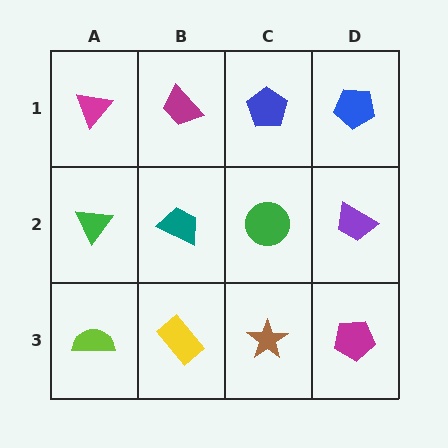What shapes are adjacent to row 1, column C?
A green circle (row 2, column C), a magenta trapezoid (row 1, column B), a blue pentagon (row 1, column D).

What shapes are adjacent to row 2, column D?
A blue pentagon (row 1, column D), a magenta pentagon (row 3, column D), a green circle (row 2, column C).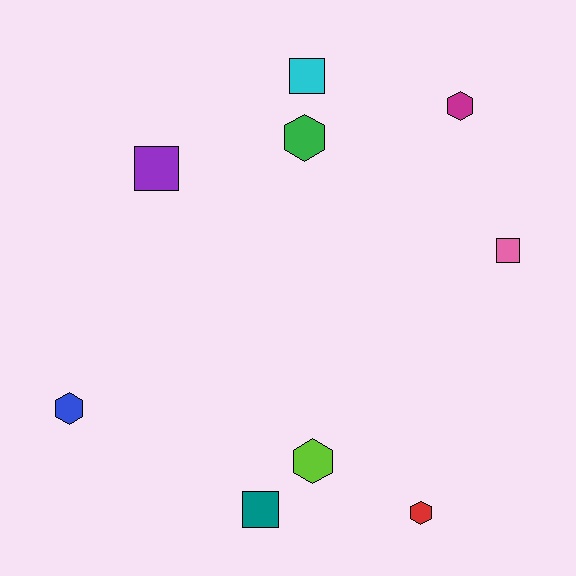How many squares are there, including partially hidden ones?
There are 4 squares.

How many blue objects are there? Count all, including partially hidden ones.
There is 1 blue object.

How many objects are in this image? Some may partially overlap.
There are 9 objects.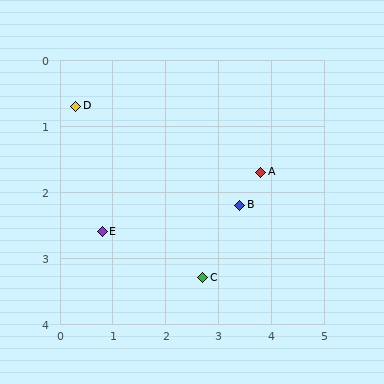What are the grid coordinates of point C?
Point C is at approximately (2.7, 3.3).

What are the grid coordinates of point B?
Point B is at approximately (3.4, 2.2).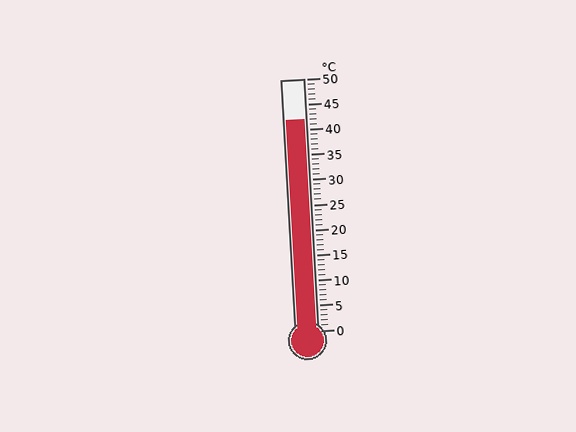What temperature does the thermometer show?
The thermometer shows approximately 42°C.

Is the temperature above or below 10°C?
The temperature is above 10°C.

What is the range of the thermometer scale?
The thermometer scale ranges from 0°C to 50°C.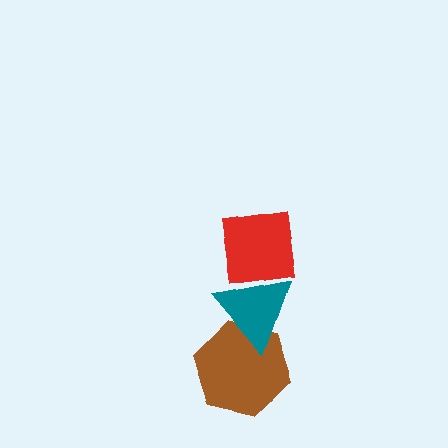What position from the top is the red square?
The red square is 1st from the top.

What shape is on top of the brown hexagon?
The teal triangle is on top of the brown hexagon.